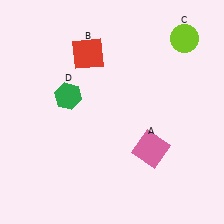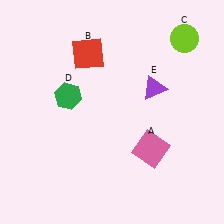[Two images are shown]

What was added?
A purple triangle (E) was added in Image 2.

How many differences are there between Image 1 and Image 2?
There is 1 difference between the two images.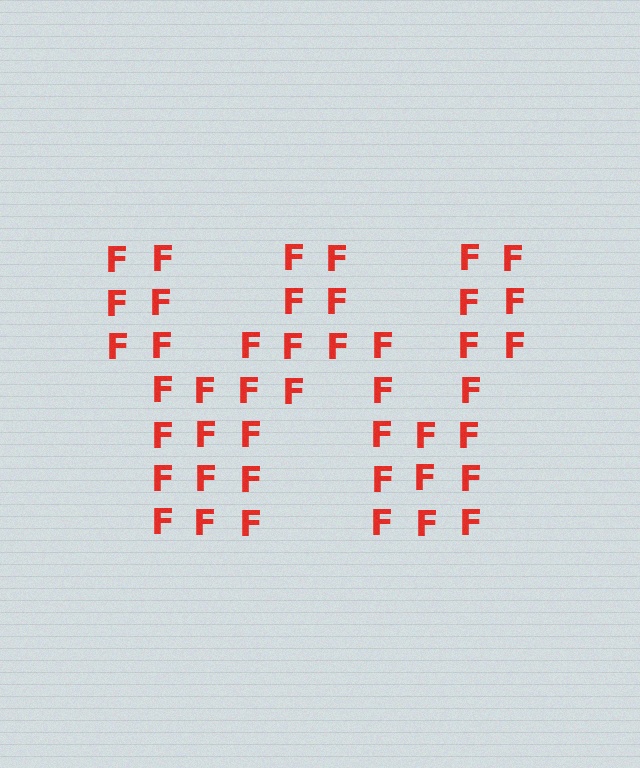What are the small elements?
The small elements are letter F's.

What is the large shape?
The large shape is the letter W.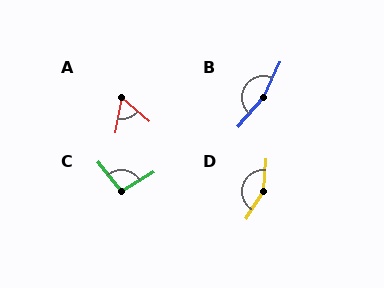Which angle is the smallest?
A, at approximately 60 degrees.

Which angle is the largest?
B, at approximately 164 degrees.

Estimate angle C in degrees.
Approximately 97 degrees.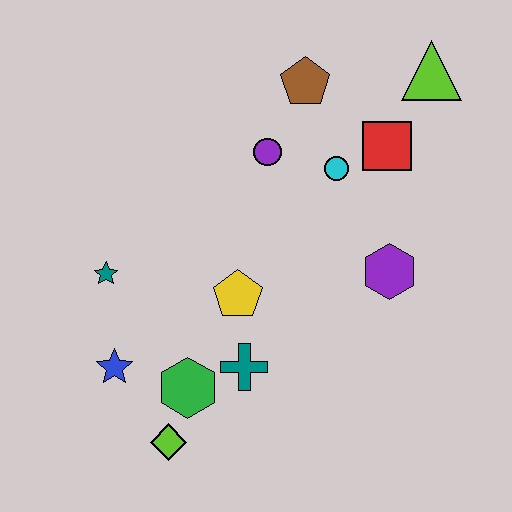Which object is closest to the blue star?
The green hexagon is closest to the blue star.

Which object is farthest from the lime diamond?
The lime triangle is farthest from the lime diamond.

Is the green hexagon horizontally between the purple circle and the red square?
No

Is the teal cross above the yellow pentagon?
No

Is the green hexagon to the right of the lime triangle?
No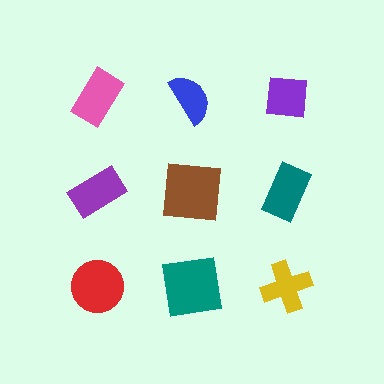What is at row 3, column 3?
A yellow cross.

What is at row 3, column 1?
A red circle.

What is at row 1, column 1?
A pink rectangle.